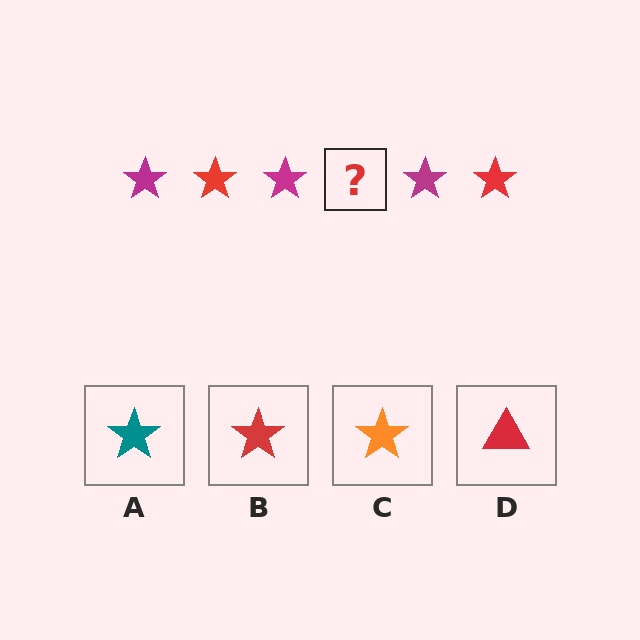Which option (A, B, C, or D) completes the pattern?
B.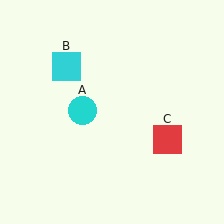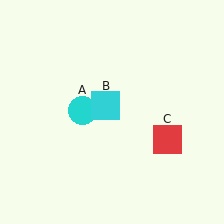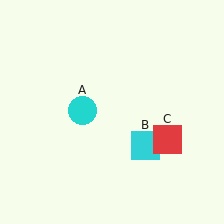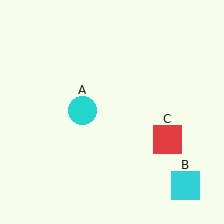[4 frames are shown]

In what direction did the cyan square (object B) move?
The cyan square (object B) moved down and to the right.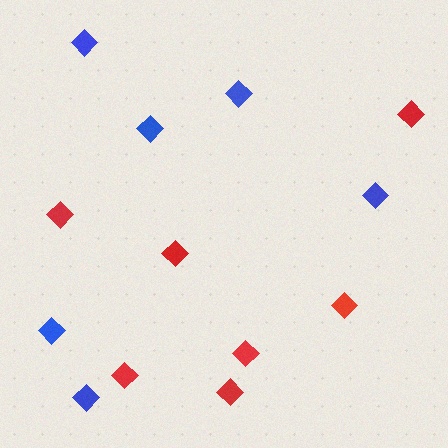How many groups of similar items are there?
There are 2 groups: one group of red diamonds (7) and one group of blue diamonds (6).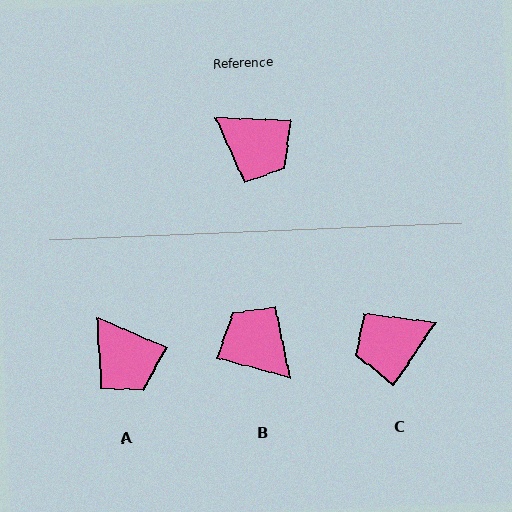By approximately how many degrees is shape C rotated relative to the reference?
Approximately 121 degrees clockwise.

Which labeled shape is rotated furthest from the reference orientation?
B, about 168 degrees away.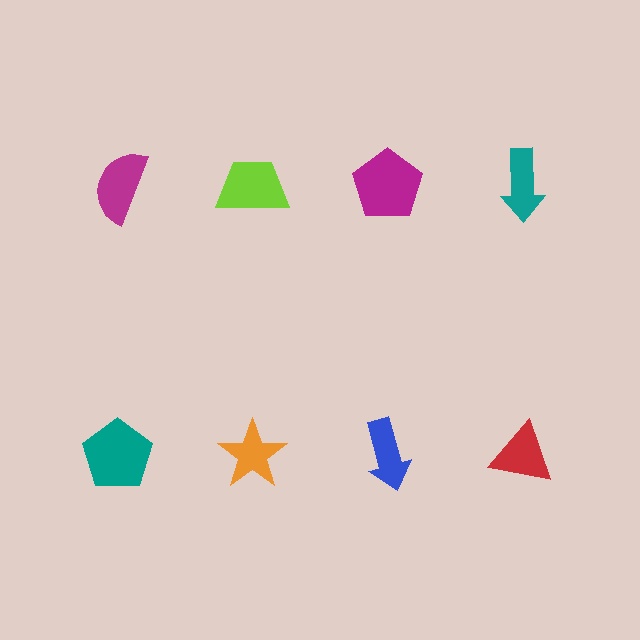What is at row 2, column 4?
A red triangle.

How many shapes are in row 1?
4 shapes.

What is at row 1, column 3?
A magenta pentagon.